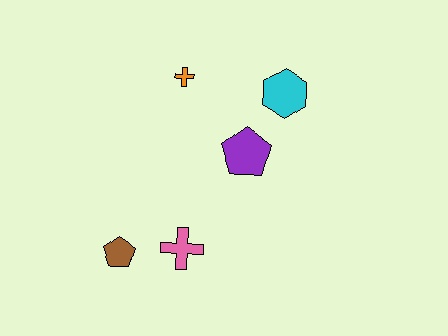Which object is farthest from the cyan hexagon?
The brown pentagon is farthest from the cyan hexagon.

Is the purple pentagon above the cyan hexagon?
No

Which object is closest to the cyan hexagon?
The purple pentagon is closest to the cyan hexagon.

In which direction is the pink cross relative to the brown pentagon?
The pink cross is to the right of the brown pentagon.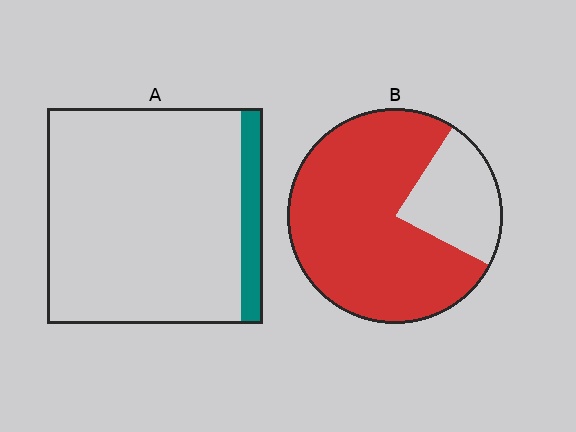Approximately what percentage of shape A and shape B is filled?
A is approximately 10% and B is approximately 75%.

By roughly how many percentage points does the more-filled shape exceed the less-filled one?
By roughly 65 percentage points (B over A).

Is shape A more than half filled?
No.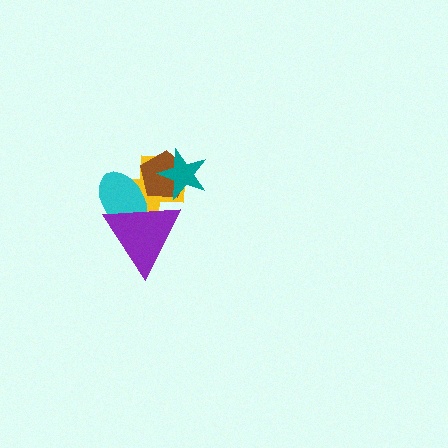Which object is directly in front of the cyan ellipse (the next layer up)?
The brown pentagon is directly in front of the cyan ellipse.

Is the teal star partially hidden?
No, no other shape covers it.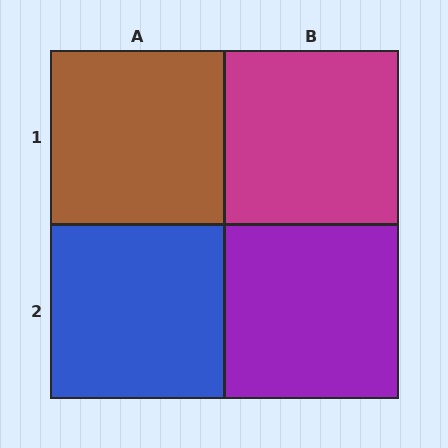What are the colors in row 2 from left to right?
Blue, purple.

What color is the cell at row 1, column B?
Magenta.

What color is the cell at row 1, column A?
Brown.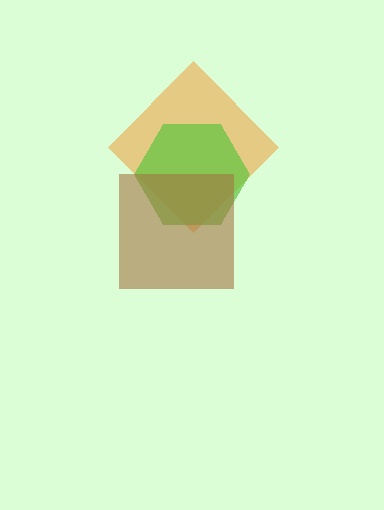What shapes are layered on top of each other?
The layered shapes are: an orange diamond, a lime hexagon, a brown square.